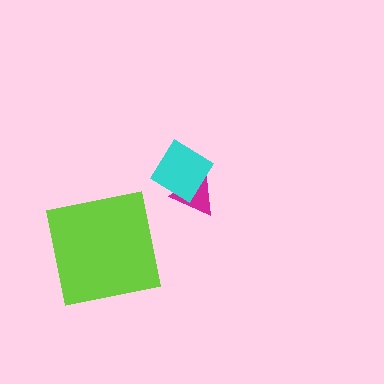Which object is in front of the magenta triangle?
The cyan diamond is in front of the magenta triangle.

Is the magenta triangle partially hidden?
Yes, it is partially covered by another shape.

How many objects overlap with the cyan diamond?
1 object overlaps with the cyan diamond.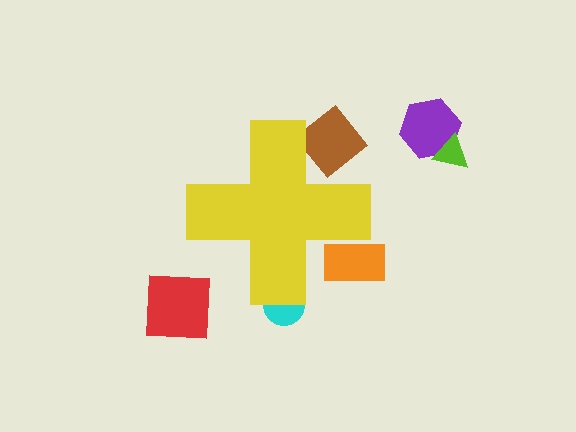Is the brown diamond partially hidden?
Yes, the brown diamond is partially hidden behind the yellow cross.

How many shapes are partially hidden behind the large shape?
3 shapes are partially hidden.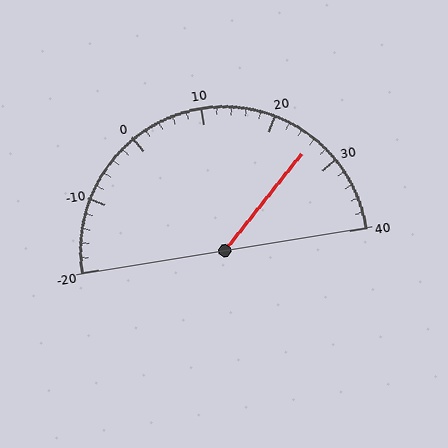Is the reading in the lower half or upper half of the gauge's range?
The reading is in the upper half of the range (-20 to 40).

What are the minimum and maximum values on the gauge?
The gauge ranges from -20 to 40.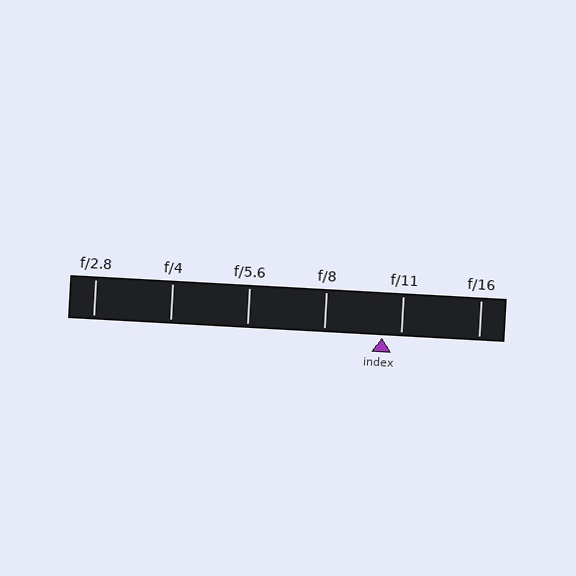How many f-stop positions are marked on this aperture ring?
There are 6 f-stop positions marked.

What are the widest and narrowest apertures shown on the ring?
The widest aperture shown is f/2.8 and the narrowest is f/16.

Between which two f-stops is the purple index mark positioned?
The index mark is between f/8 and f/11.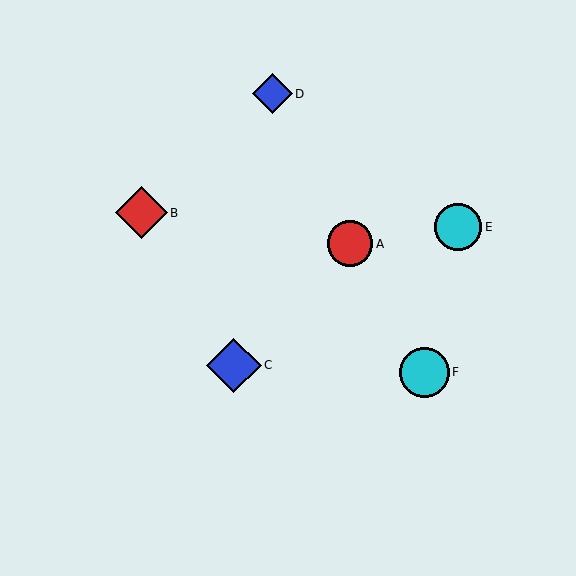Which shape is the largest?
The blue diamond (labeled C) is the largest.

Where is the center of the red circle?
The center of the red circle is at (350, 244).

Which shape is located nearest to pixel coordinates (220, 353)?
The blue diamond (labeled C) at (234, 365) is nearest to that location.